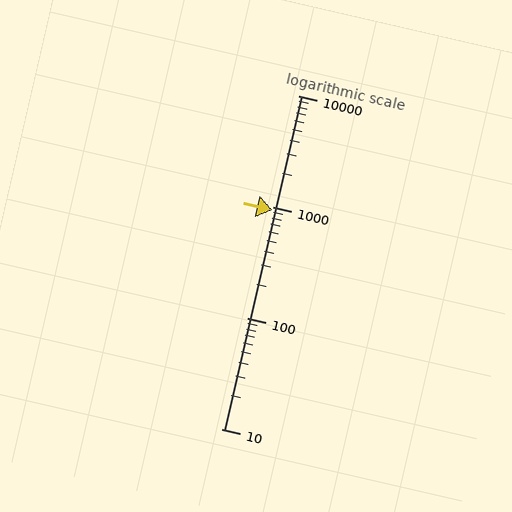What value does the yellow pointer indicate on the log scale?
The pointer indicates approximately 940.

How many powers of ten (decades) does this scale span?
The scale spans 3 decades, from 10 to 10000.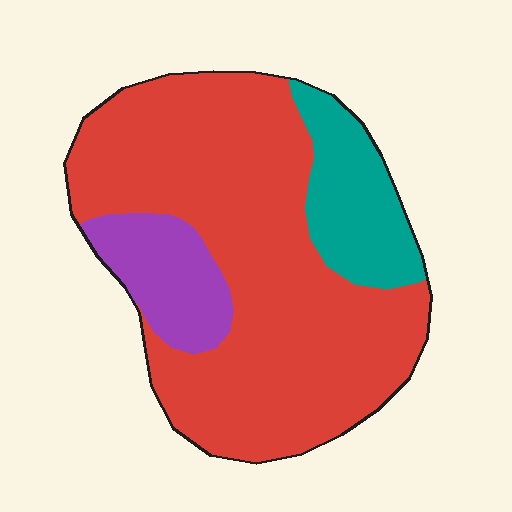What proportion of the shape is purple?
Purple covers roughly 15% of the shape.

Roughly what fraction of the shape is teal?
Teal covers about 15% of the shape.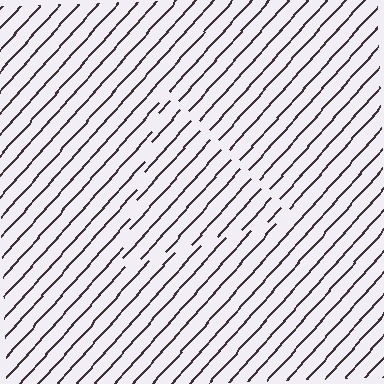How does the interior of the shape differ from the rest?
The interior of the shape contains the same grating, shifted by half a period — the contour is defined by the phase discontinuity where line-ends from the inner and outer gratings abut.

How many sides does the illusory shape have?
3 sides — the line-ends trace a triangle.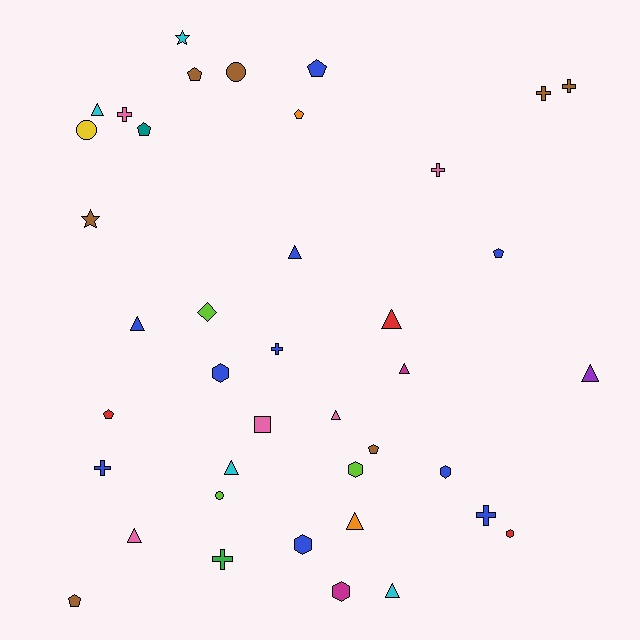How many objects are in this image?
There are 40 objects.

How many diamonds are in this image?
There is 1 diamond.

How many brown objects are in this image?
There are 7 brown objects.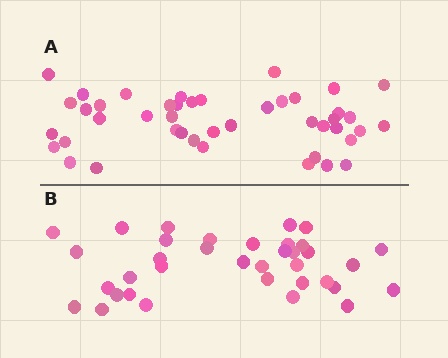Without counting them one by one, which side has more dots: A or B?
Region A (the top region) has more dots.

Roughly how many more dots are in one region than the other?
Region A has roughly 8 or so more dots than region B.